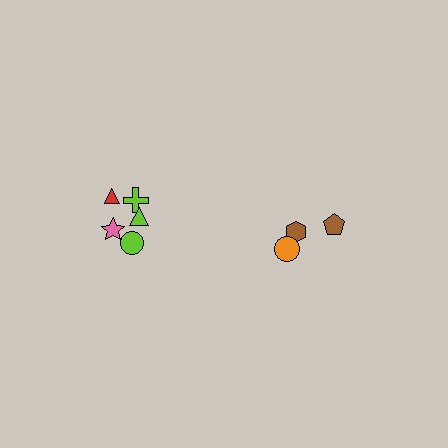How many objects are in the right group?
There are 3 objects.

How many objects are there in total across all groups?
There are 8 objects.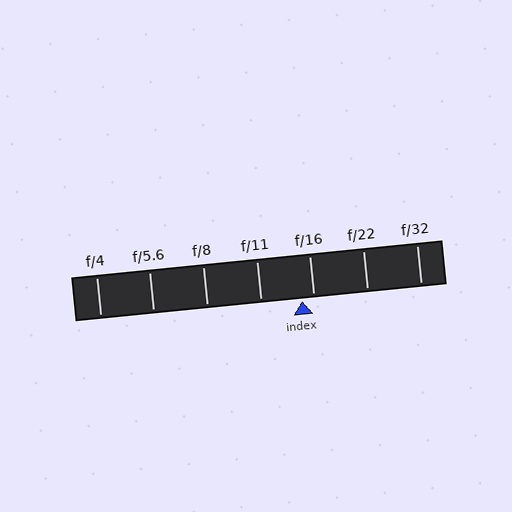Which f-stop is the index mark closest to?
The index mark is closest to f/16.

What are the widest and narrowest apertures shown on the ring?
The widest aperture shown is f/4 and the narrowest is f/32.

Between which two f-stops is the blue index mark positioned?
The index mark is between f/11 and f/16.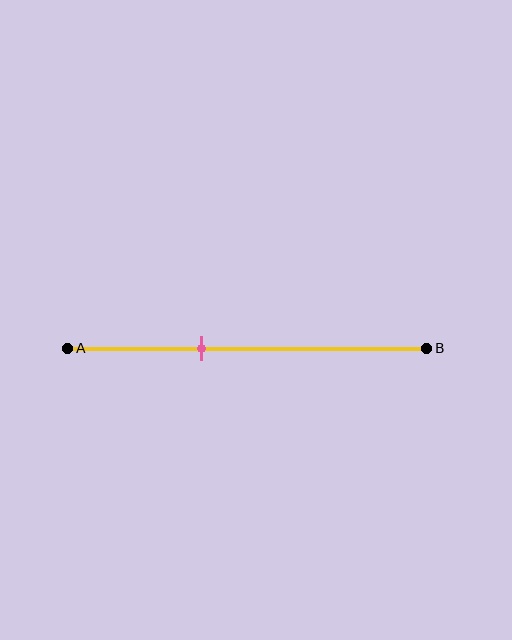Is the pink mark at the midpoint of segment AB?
No, the mark is at about 35% from A, not at the 50% midpoint.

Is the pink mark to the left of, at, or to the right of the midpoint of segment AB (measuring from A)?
The pink mark is to the left of the midpoint of segment AB.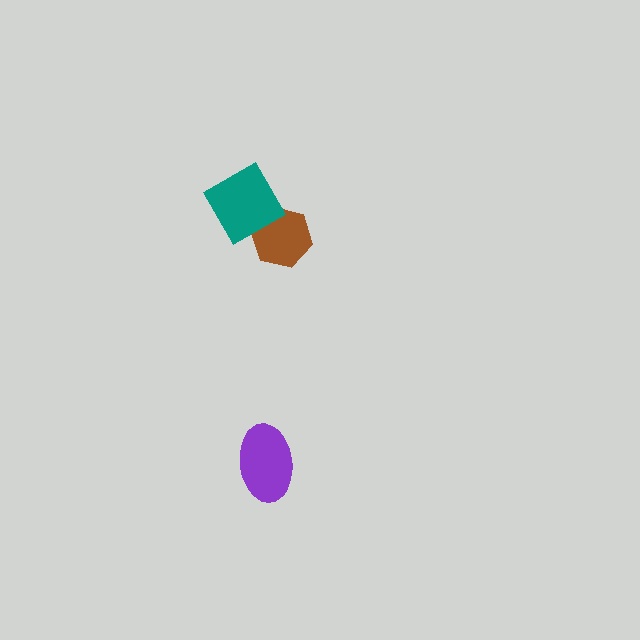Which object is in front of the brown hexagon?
The teal diamond is in front of the brown hexagon.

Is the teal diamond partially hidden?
No, no other shape covers it.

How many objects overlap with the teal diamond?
1 object overlaps with the teal diamond.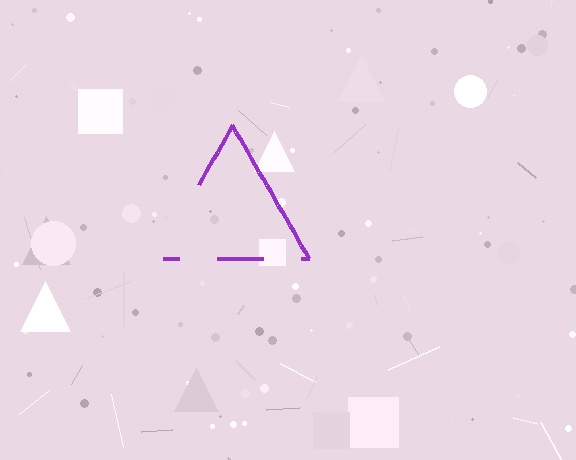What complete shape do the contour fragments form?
The contour fragments form a triangle.